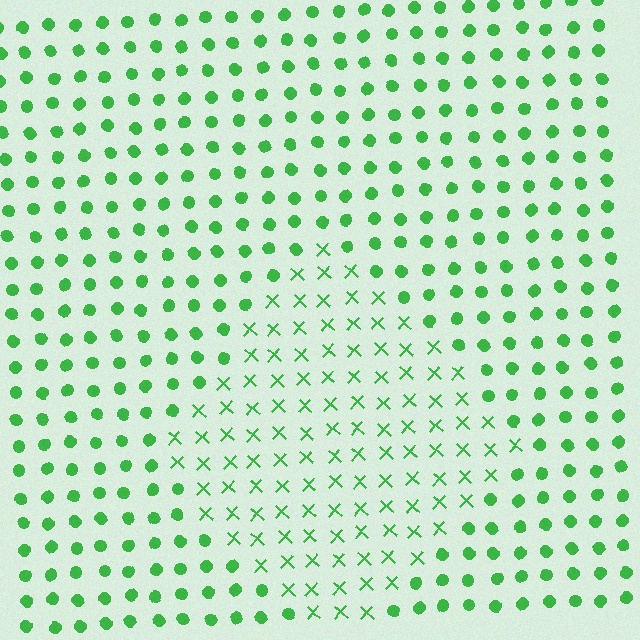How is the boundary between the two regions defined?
The boundary is defined by a change in element shape: X marks inside vs. circles outside. All elements share the same color and spacing.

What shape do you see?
I see a diamond.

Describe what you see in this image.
The image is filled with small green elements arranged in a uniform grid. A diamond-shaped region contains X marks, while the surrounding area contains circles. The boundary is defined purely by the change in element shape.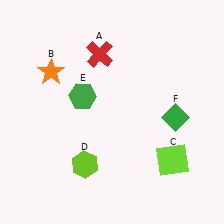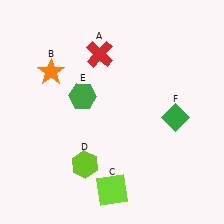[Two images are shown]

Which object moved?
The lime square (C) moved left.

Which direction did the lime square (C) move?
The lime square (C) moved left.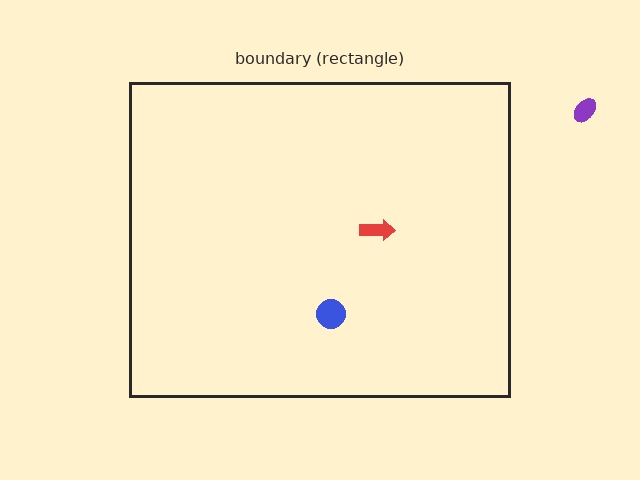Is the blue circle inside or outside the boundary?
Inside.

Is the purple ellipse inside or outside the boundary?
Outside.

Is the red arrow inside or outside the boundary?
Inside.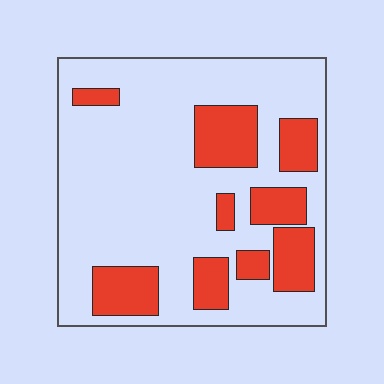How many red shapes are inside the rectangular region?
9.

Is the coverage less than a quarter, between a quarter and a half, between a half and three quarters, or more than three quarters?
Between a quarter and a half.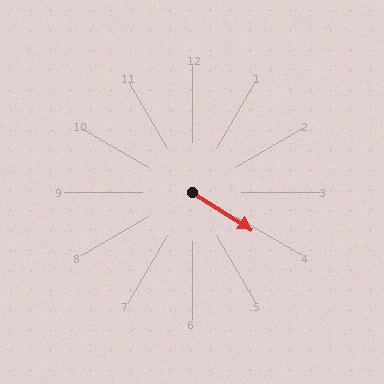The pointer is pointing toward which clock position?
Roughly 4 o'clock.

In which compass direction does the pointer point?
Southeast.